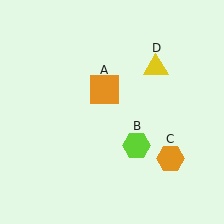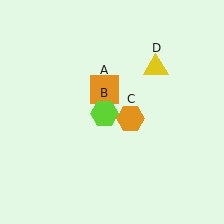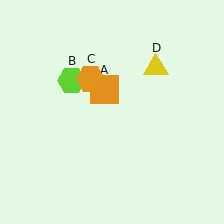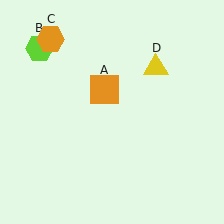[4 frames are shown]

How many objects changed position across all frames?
2 objects changed position: lime hexagon (object B), orange hexagon (object C).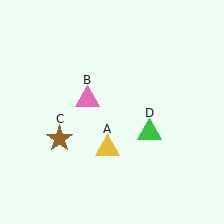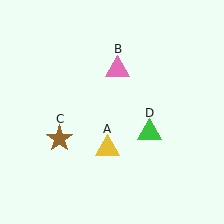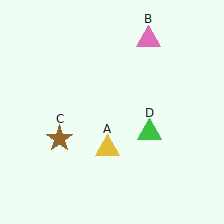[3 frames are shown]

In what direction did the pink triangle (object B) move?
The pink triangle (object B) moved up and to the right.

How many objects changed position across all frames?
1 object changed position: pink triangle (object B).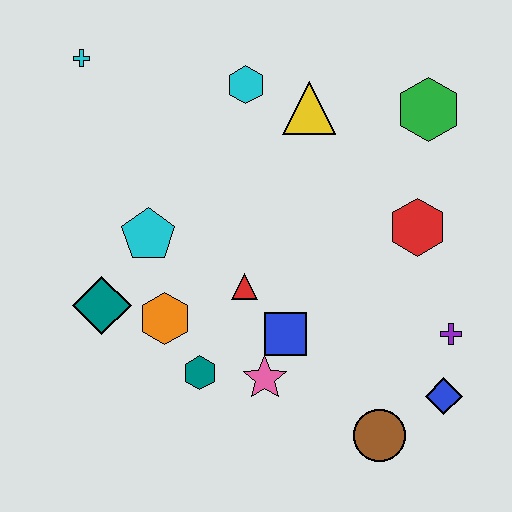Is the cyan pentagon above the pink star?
Yes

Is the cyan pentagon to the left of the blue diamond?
Yes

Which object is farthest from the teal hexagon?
The green hexagon is farthest from the teal hexagon.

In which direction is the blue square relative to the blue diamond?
The blue square is to the left of the blue diamond.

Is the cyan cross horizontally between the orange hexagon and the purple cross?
No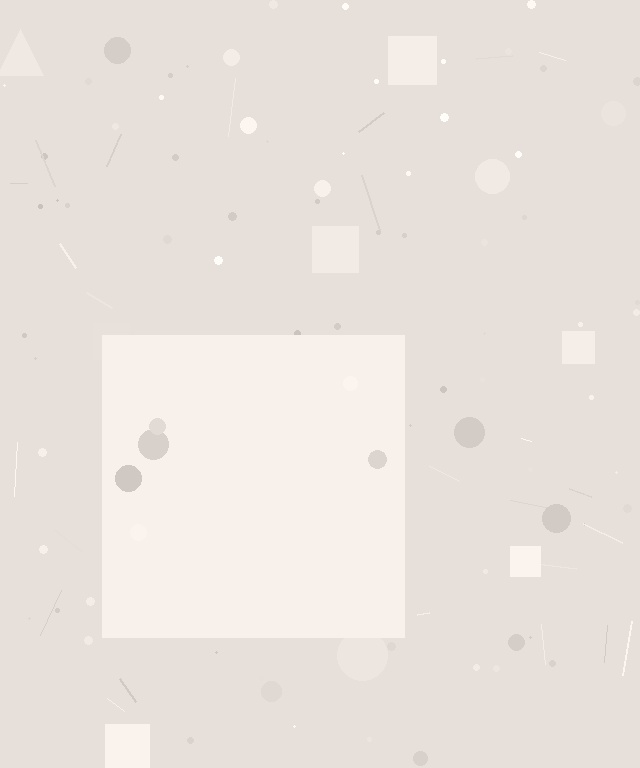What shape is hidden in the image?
A square is hidden in the image.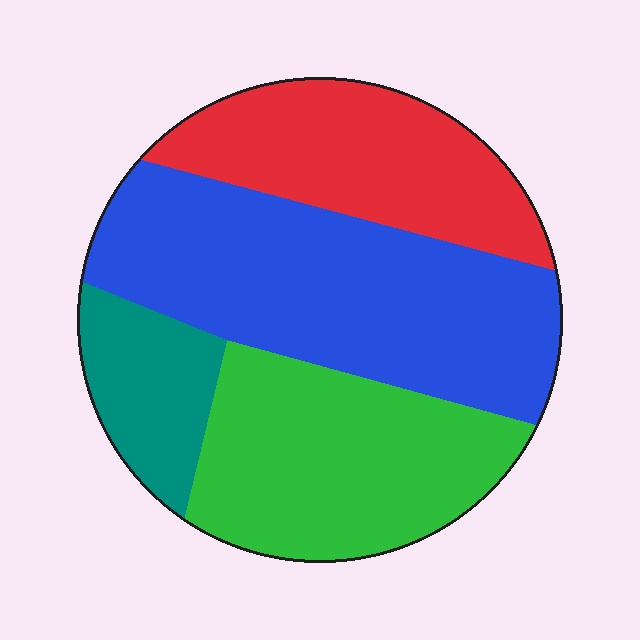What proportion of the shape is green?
Green takes up between a quarter and a half of the shape.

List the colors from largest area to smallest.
From largest to smallest: blue, green, red, teal.